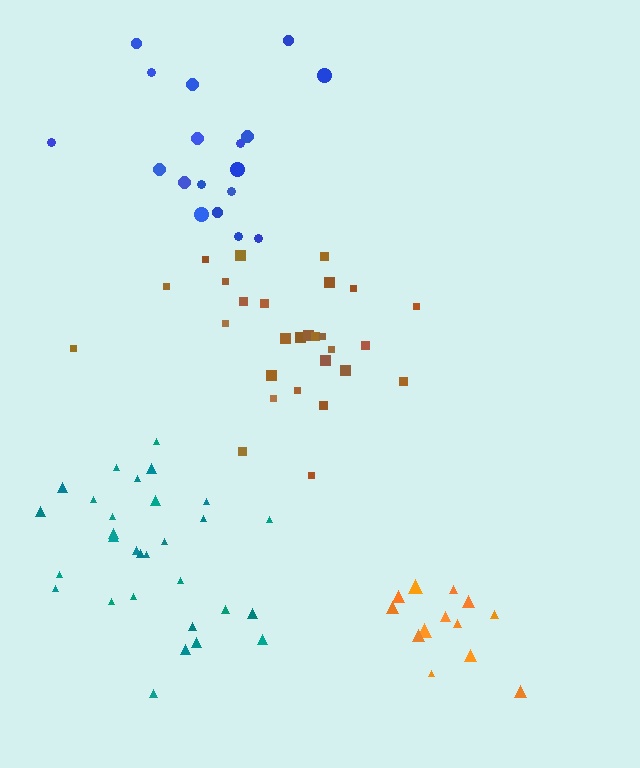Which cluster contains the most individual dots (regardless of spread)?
Teal (30).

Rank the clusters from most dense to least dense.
orange, teal, brown, blue.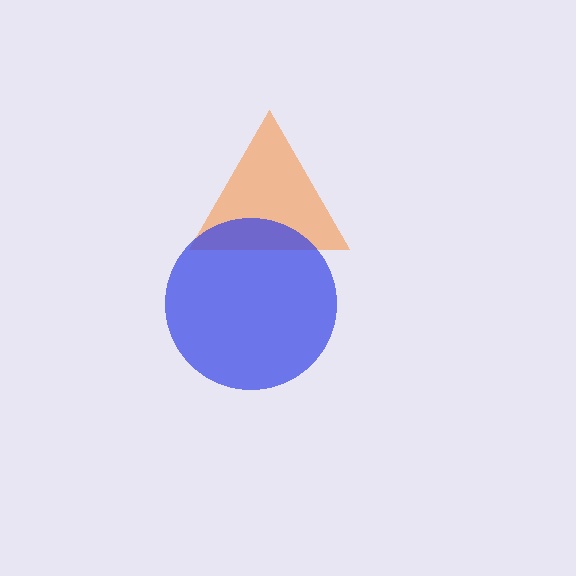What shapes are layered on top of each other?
The layered shapes are: an orange triangle, a blue circle.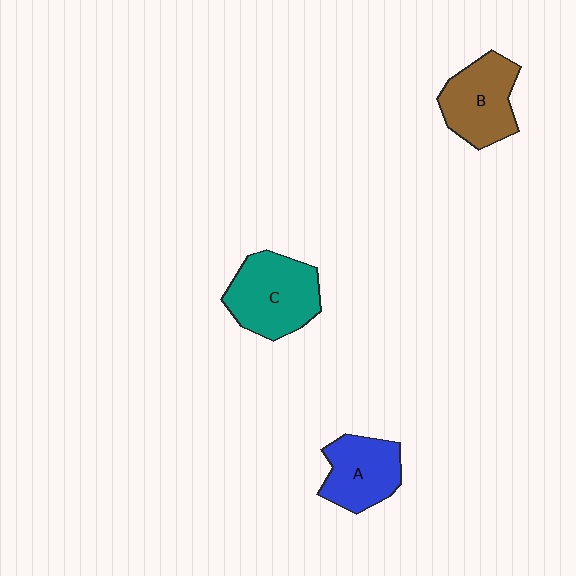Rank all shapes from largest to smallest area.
From largest to smallest: C (teal), B (brown), A (blue).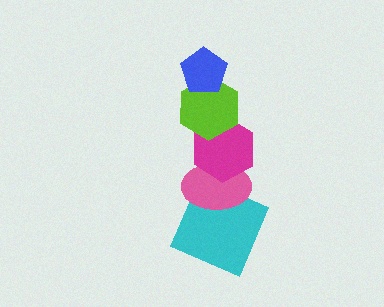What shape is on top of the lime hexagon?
The blue pentagon is on top of the lime hexagon.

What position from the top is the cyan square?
The cyan square is 5th from the top.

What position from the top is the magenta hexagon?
The magenta hexagon is 3rd from the top.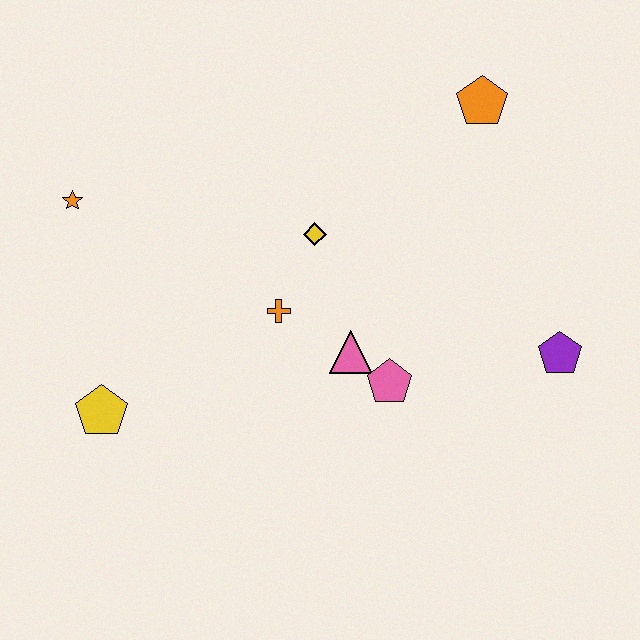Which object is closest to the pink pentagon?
The pink triangle is closest to the pink pentagon.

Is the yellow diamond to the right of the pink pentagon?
No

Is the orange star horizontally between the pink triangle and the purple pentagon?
No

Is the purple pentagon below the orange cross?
Yes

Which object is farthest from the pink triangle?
The orange star is farthest from the pink triangle.